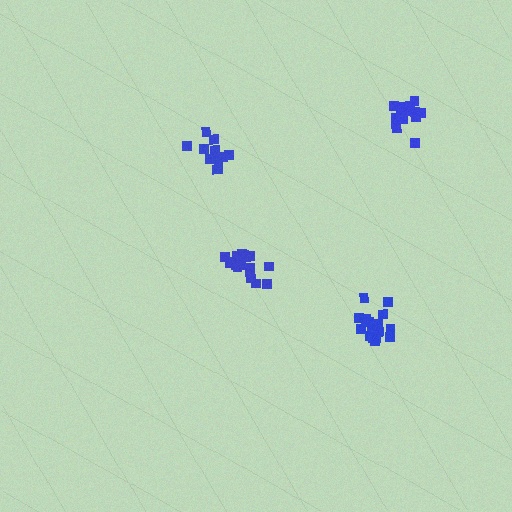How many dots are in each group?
Group 1: 13 dots, Group 2: 18 dots, Group 3: 12 dots, Group 4: 18 dots (61 total).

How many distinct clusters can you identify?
There are 4 distinct clusters.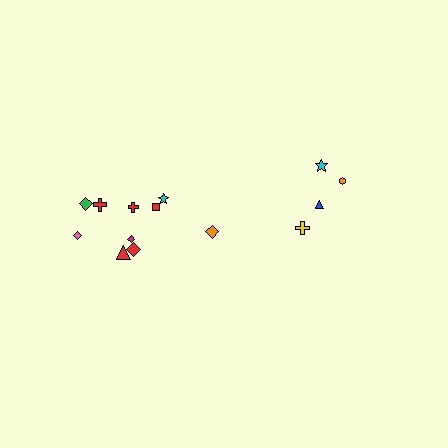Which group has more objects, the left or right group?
The left group.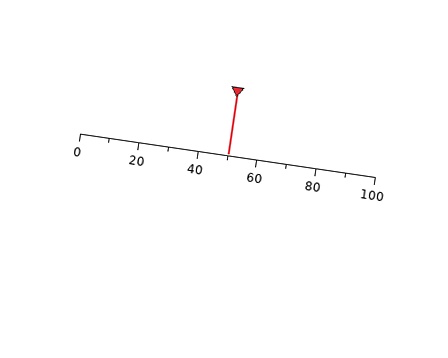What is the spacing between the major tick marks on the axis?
The major ticks are spaced 20 apart.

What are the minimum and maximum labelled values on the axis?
The axis runs from 0 to 100.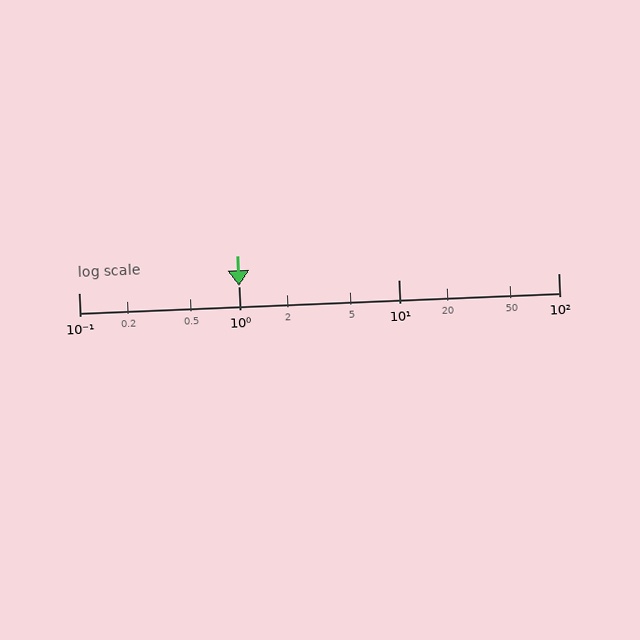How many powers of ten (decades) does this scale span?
The scale spans 3 decades, from 0.1 to 100.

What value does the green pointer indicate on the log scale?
The pointer indicates approximately 1.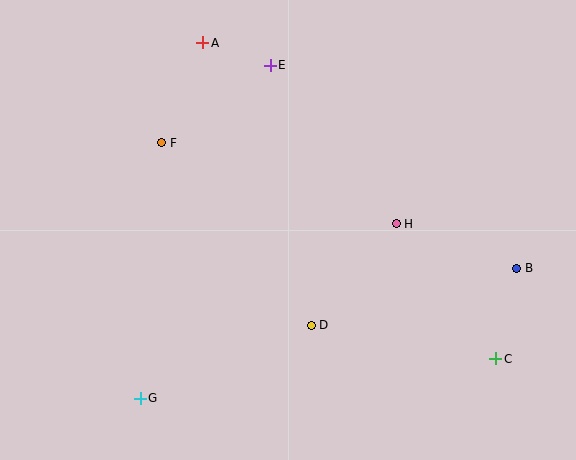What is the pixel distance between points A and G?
The distance between A and G is 361 pixels.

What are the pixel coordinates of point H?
Point H is at (396, 224).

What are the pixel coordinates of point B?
Point B is at (517, 268).